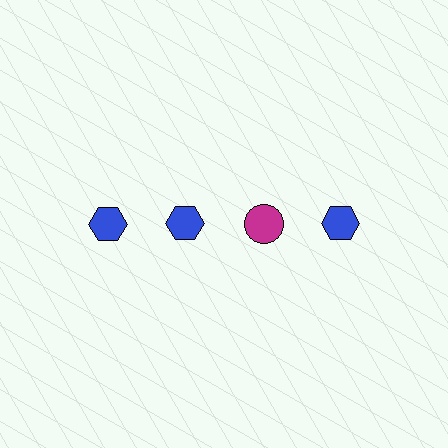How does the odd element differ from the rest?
It differs in both color (magenta instead of blue) and shape (circle instead of hexagon).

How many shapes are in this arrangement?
There are 4 shapes arranged in a grid pattern.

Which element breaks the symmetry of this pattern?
The magenta circle in the top row, center column breaks the symmetry. All other shapes are blue hexagons.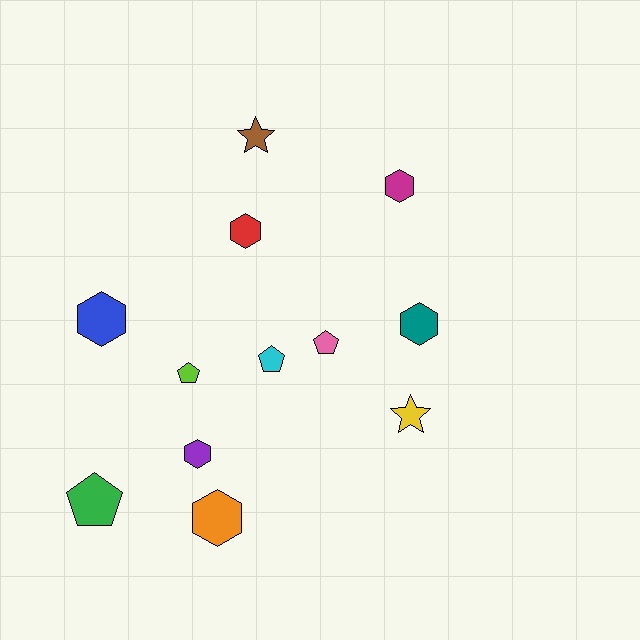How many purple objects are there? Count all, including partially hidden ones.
There is 1 purple object.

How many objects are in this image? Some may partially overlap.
There are 12 objects.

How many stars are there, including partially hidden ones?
There are 2 stars.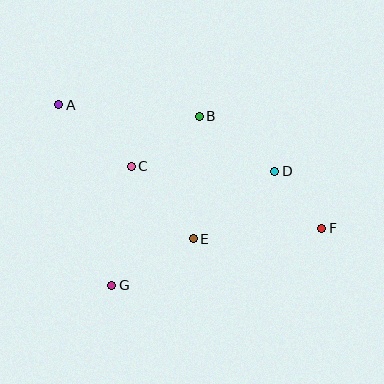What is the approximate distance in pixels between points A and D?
The distance between A and D is approximately 226 pixels.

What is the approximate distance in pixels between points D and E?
The distance between D and E is approximately 106 pixels.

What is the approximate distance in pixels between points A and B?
The distance between A and B is approximately 141 pixels.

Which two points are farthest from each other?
Points A and F are farthest from each other.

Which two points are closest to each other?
Points D and F are closest to each other.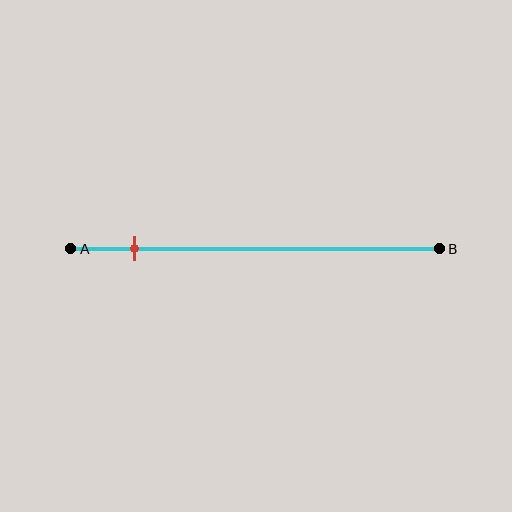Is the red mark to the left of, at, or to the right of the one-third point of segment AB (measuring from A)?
The red mark is to the left of the one-third point of segment AB.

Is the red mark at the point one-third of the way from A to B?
No, the mark is at about 15% from A, not at the 33% one-third point.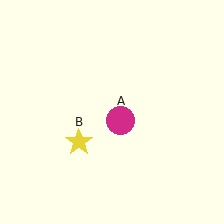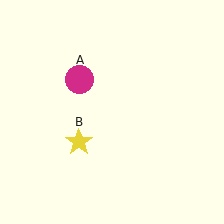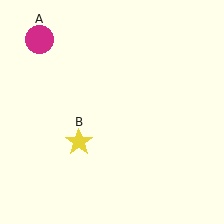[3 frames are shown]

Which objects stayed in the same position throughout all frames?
Yellow star (object B) remained stationary.